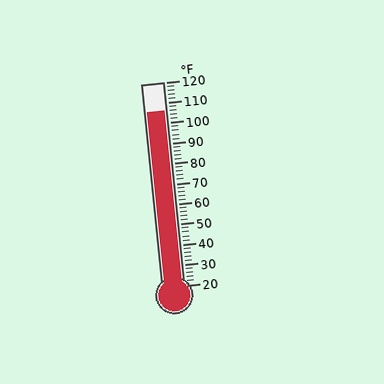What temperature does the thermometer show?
The thermometer shows approximately 106°F.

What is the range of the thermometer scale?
The thermometer scale ranges from 20°F to 120°F.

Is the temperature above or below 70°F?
The temperature is above 70°F.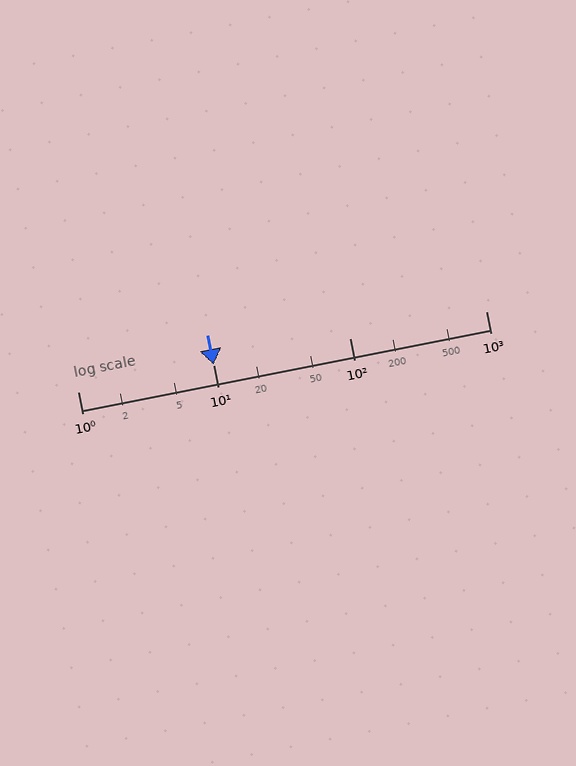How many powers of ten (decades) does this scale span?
The scale spans 3 decades, from 1 to 1000.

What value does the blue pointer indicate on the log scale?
The pointer indicates approximately 10.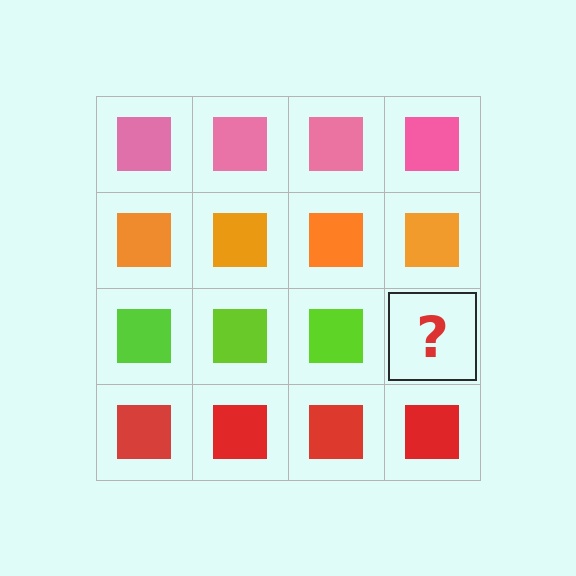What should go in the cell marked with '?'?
The missing cell should contain a lime square.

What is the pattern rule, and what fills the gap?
The rule is that each row has a consistent color. The gap should be filled with a lime square.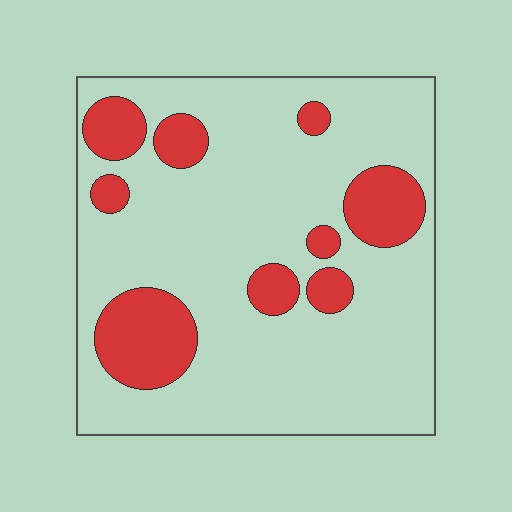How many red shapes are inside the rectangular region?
9.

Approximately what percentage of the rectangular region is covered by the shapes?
Approximately 20%.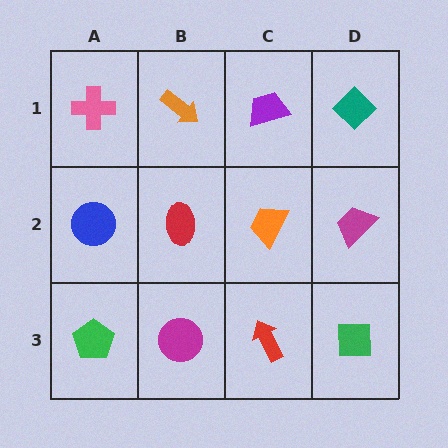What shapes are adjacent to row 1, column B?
A red ellipse (row 2, column B), a pink cross (row 1, column A), a purple trapezoid (row 1, column C).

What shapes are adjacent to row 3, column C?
An orange trapezoid (row 2, column C), a magenta circle (row 3, column B), a green square (row 3, column D).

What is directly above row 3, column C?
An orange trapezoid.